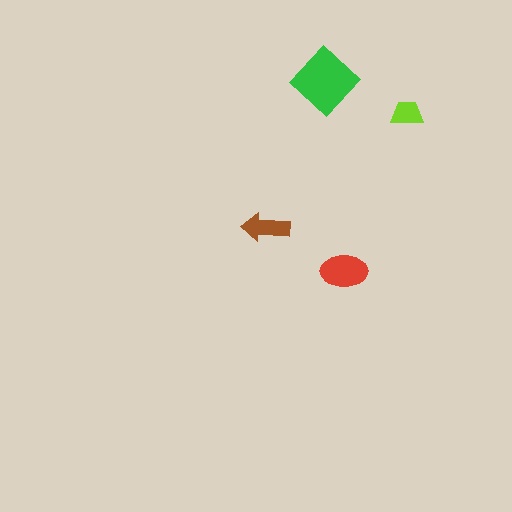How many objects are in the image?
There are 4 objects in the image.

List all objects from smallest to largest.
The lime trapezoid, the brown arrow, the red ellipse, the green diamond.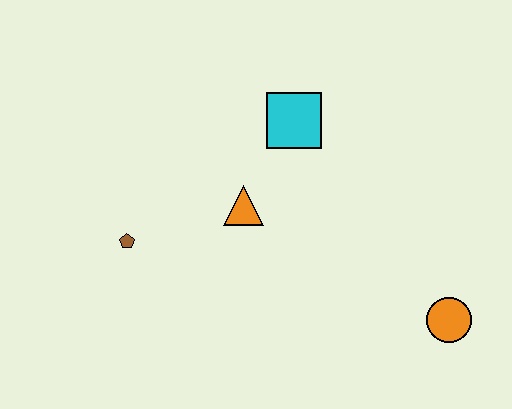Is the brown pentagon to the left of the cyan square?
Yes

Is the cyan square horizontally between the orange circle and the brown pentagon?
Yes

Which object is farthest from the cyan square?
The orange circle is farthest from the cyan square.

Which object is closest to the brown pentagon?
The orange triangle is closest to the brown pentagon.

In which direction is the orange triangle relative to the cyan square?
The orange triangle is below the cyan square.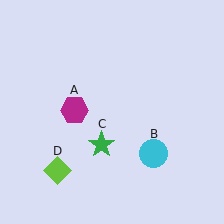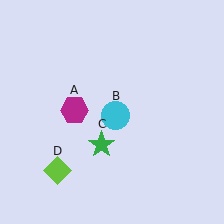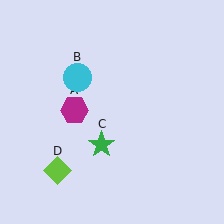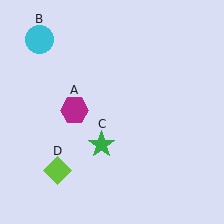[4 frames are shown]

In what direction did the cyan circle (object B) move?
The cyan circle (object B) moved up and to the left.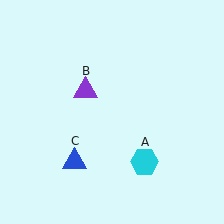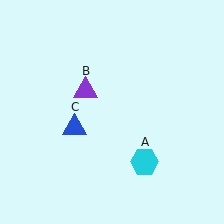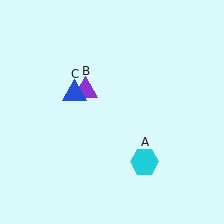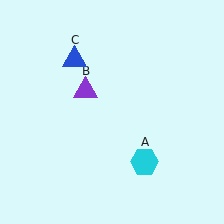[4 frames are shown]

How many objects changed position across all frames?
1 object changed position: blue triangle (object C).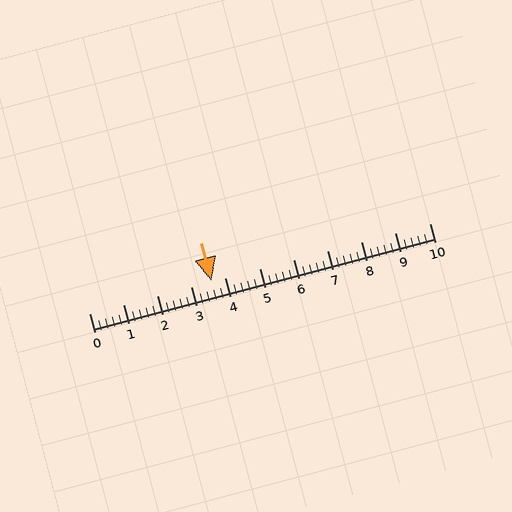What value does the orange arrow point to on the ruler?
The orange arrow points to approximately 3.6.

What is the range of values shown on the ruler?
The ruler shows values from 0 to 10.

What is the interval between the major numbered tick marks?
The major tick marks are spaced 1 units apart.